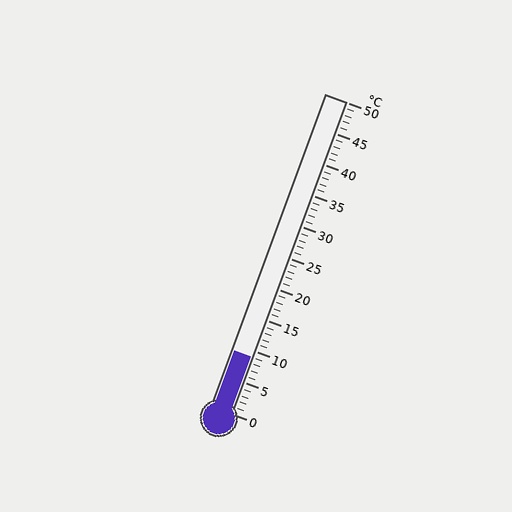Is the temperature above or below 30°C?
The temperature is below 30°C.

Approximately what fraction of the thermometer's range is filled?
The thermometer is filled to approximately 20% of its range.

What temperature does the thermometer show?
The thermometer shows approximately 9°C.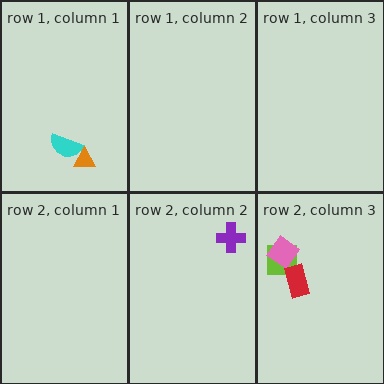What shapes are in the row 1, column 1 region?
The cyan semicircle, the orange triangle.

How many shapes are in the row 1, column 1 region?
2.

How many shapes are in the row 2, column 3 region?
3.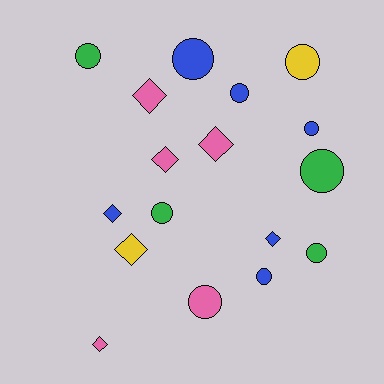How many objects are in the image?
There are 17 objects.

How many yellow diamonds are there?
There is 1 yellow diamond.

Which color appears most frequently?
Blue, with 6 objects.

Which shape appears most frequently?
Circle, with 10 objects.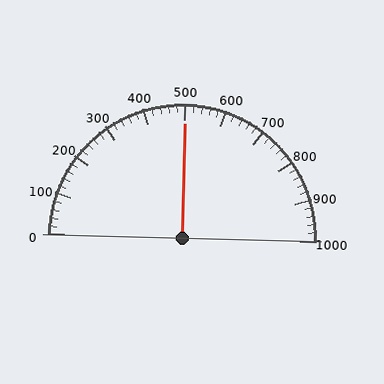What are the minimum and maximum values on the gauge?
The gauge ranges from 0 to 1000.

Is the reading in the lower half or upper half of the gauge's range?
The reading is in the upper half of the range (0 to 1000).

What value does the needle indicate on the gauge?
The needle indicates approximately 500.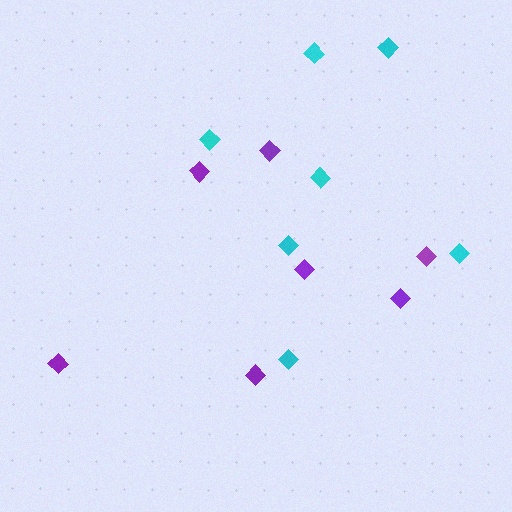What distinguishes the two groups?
There are 2 groups: one group of cyan diamonds (7) and one group of purple diamonds (7).